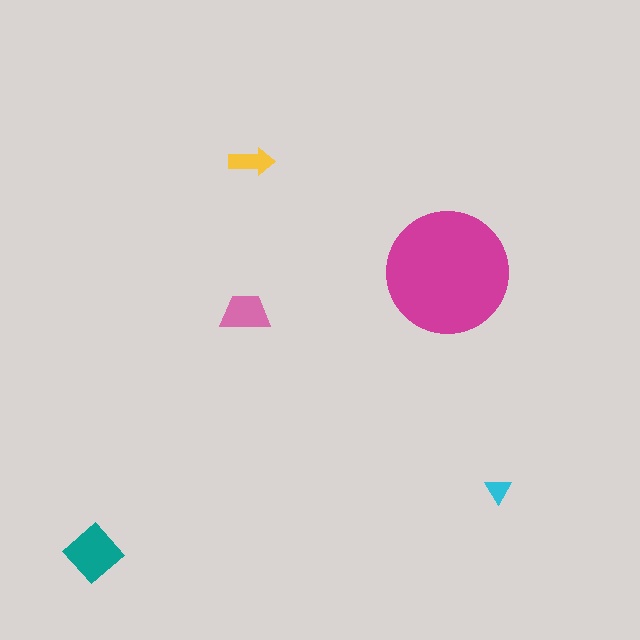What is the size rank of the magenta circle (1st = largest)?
1st.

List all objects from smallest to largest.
The cyan triangle, the yellow arrow, the pink trapezoid, the teal diamond, the magenta circle.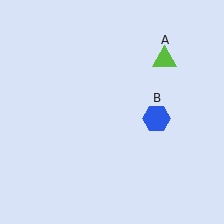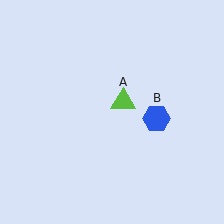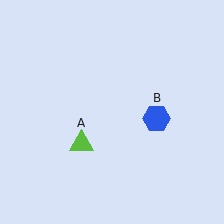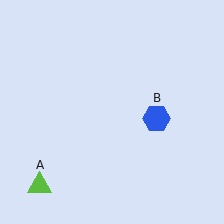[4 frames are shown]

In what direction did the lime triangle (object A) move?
The lime triangle (object A) moved down and to the left.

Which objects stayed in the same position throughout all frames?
Blue hexagon (object B) remained stationary.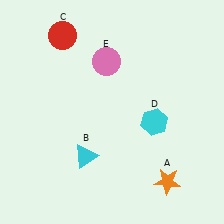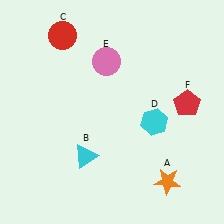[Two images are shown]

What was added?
A red pentagon (F) was added in Image 2.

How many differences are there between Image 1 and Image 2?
There is 1 difference between the two images.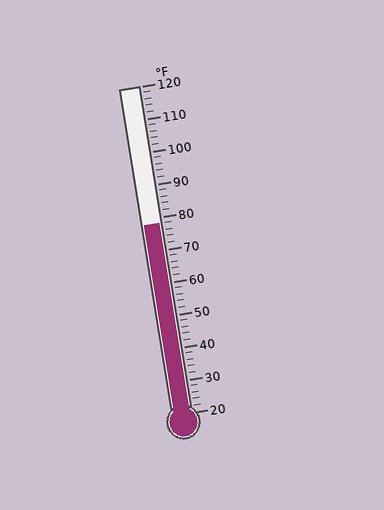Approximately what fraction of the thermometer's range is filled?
The thermometer is filled to approximately 60% of its range.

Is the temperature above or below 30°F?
The temperature is above 30°F.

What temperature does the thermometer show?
The thermometer shows approximately 78°F.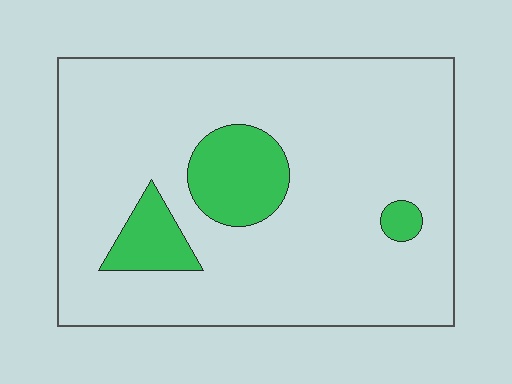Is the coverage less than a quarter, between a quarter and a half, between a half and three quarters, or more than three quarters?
Less than a quarter.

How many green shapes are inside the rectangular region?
3.